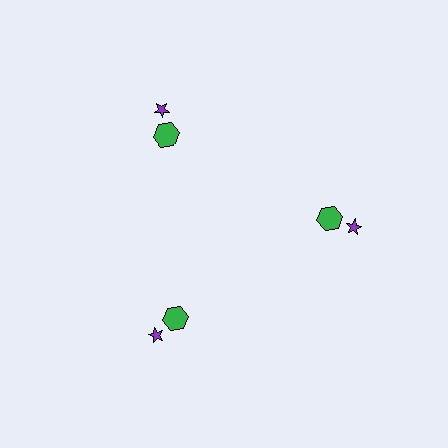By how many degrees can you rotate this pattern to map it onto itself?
The pattern maps onto itself every 120 degrees of rotation.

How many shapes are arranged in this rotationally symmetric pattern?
There are 6 shapes, arranged in 3 groups of 2.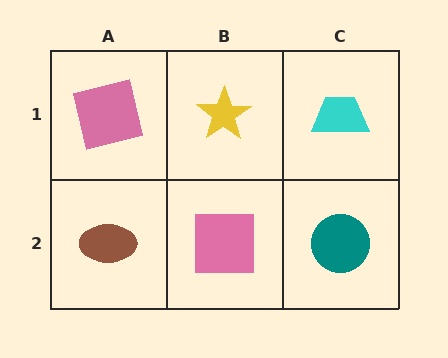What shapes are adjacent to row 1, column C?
A teal circle (row 2, column C), a yellow star (row 1, column B).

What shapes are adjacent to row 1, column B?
A pink square (row 2, column B), a pink square (row 1, column A), a cyan trapezoid (row 1, column C).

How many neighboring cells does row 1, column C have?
2.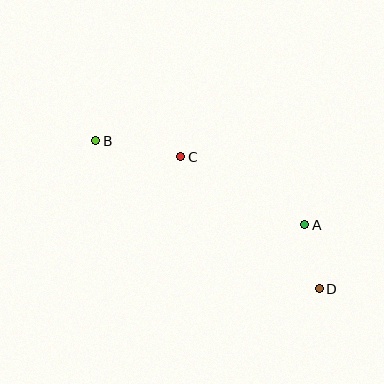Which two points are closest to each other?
Points A and D are closest to each other.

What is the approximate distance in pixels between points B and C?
The distance between B and C is approximately 86 pixels.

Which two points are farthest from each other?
Points B and D are farthest from each other.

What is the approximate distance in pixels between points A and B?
The distance between A and B is approximately 225 pixels.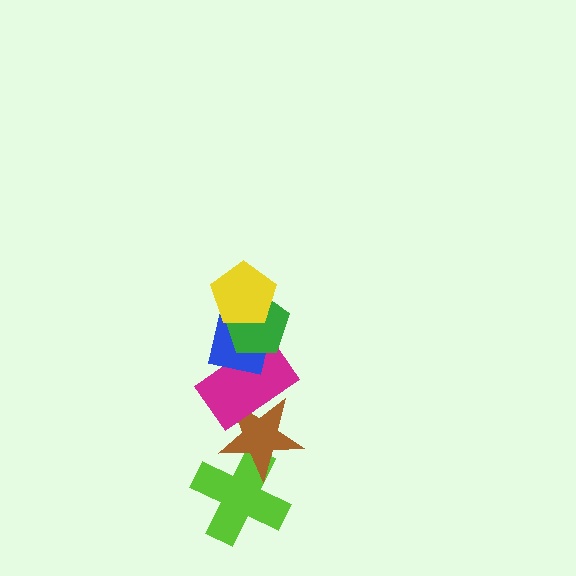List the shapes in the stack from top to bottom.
From top to bottom: the yellow pentagon, the green pentagon, the blue square, the magenta rectangle, the brown star, the lime cross.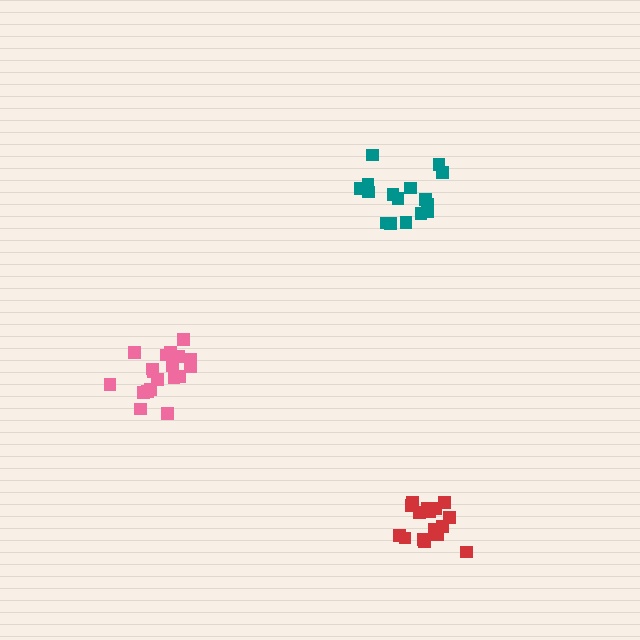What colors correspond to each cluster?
The clusters are colored: pink, teal, red.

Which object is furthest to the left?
The pink cluster is leftmost.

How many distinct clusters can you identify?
There are 3 distinct clusters.